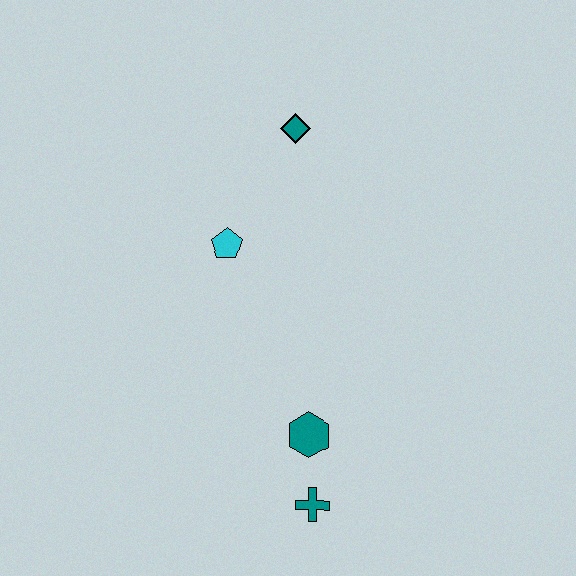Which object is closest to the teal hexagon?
The teal cross is closest to the teal hexagon.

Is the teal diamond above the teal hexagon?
Yes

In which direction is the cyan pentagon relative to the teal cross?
The cyan pentagon is above the teal cross.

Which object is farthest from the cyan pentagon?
The teal cross is farthest from the cyan pentagon.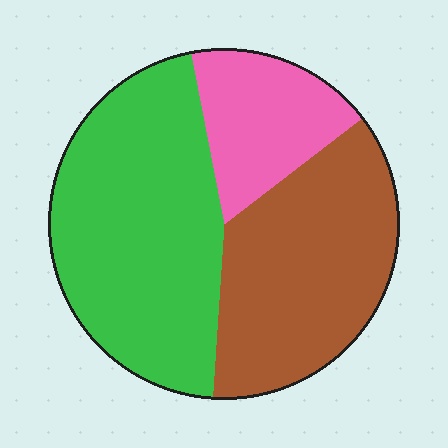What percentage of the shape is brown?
Brown covers about 35% of the shape.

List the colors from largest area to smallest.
From largest to smallest: green, brown, pink.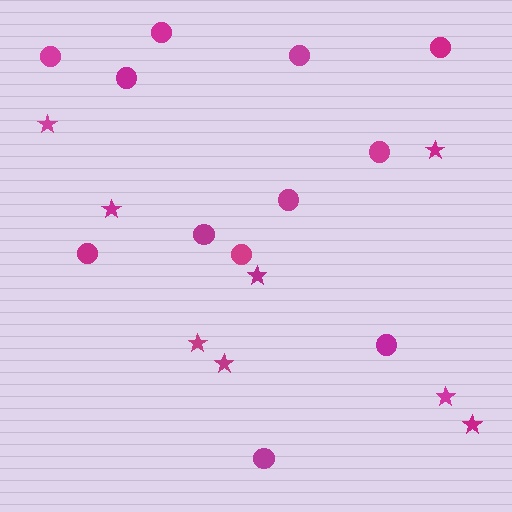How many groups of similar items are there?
There are 2 groups: one group of stars (8) and one group of circles (12).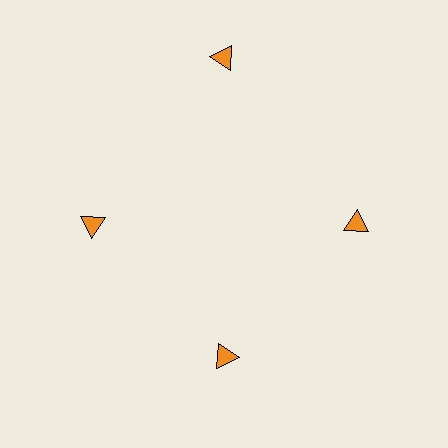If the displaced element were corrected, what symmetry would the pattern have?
It would have 4-fold rotational symmetry — the pattern would map onto itself every 90 degrees.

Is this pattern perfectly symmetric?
No. The 4 orange triangles are arranged in a ring, but one element near the 12 o'clock position is pushed outward from the center, breaking the 4-fold rotational symmetry.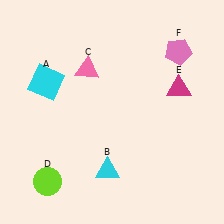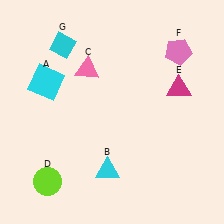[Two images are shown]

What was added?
A cyan diamond (G) was added in Image 2.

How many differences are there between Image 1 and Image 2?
There is 1 difference between the two images.